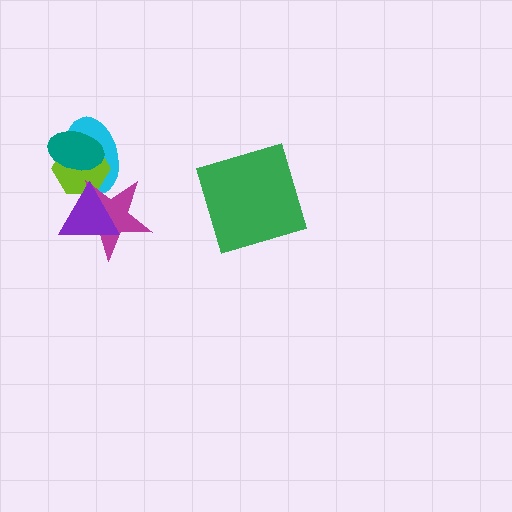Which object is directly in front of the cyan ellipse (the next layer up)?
The lime hexagon is directly in front of the cyan ellipse.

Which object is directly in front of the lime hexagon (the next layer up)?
The magenta star is directly in front of the lime hexagon.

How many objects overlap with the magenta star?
3 objects overlap with the magenta star.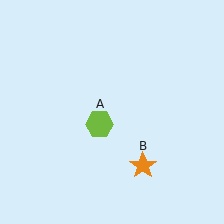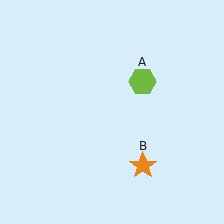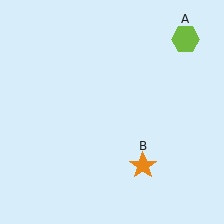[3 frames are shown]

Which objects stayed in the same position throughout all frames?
Orange star (object B) remained stationary.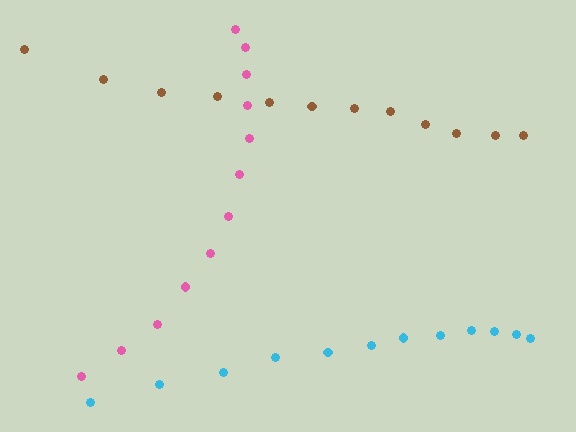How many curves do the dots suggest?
There are 3 distinct paths.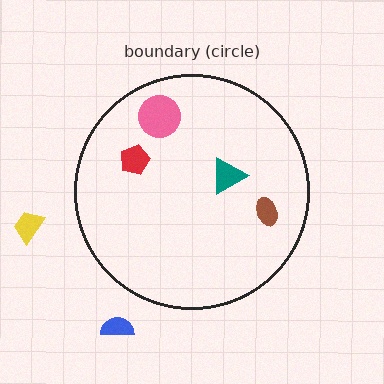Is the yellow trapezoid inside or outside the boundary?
Outside.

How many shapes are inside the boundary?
4 inside, 2 outside.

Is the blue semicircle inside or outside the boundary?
Outside.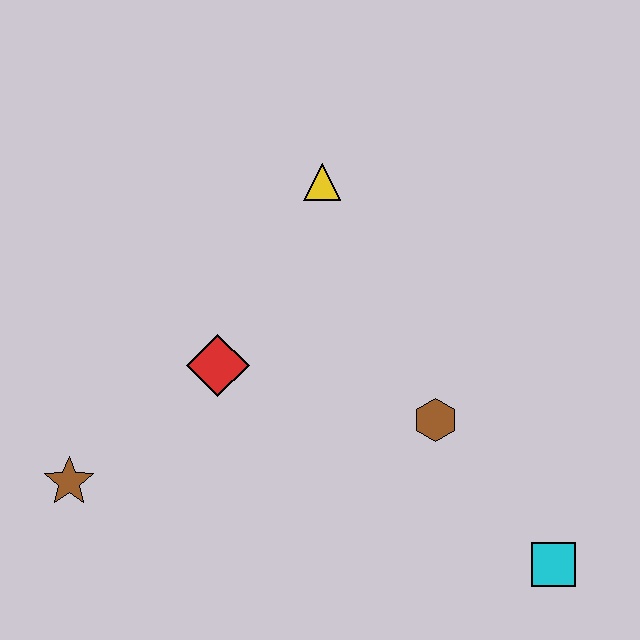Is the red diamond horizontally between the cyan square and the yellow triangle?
No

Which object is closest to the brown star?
The red diamond is closest to the brown star.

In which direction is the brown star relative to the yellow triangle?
The brown star is below the yellow triangle.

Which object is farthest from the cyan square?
The brown star is farthest from the cyan square.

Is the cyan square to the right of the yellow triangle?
Yes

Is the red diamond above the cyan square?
Yes